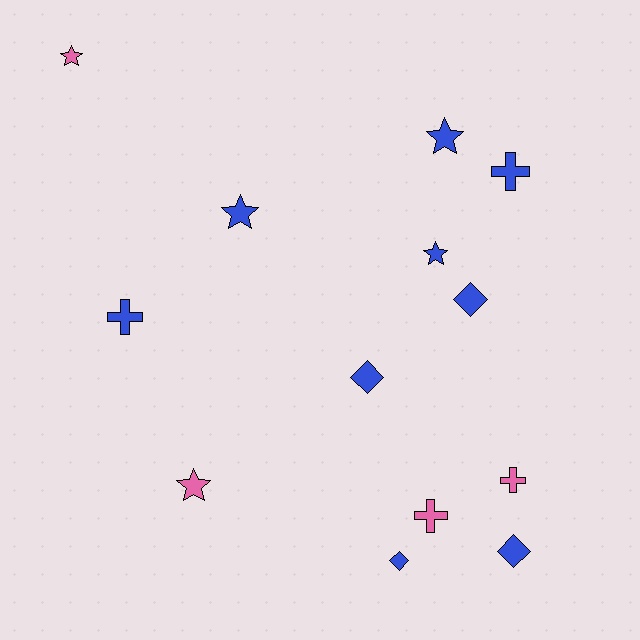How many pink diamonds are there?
There are no pink diamonds.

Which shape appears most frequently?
Star, with 5 objects.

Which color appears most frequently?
Blue, with 9 objects.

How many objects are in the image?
There are 13 objects.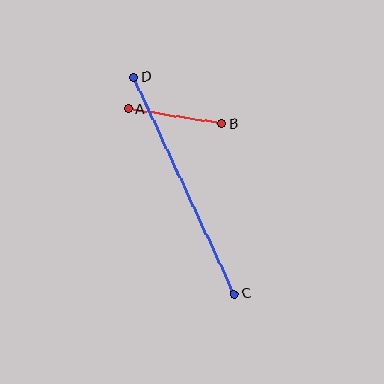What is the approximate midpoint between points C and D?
The midpoint is at approximately (184, 185) pixels.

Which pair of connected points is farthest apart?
Points C and D are farthest apart.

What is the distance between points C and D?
The distance is approximately 239 pixels.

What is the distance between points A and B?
The distance is approximately 94 pixels.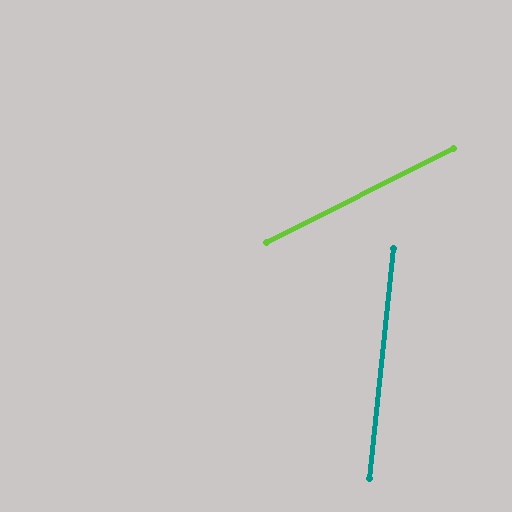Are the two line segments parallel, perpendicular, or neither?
Neither parallel nor perpendicular — they differ by about 58°.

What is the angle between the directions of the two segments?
Approximately 58 degrees.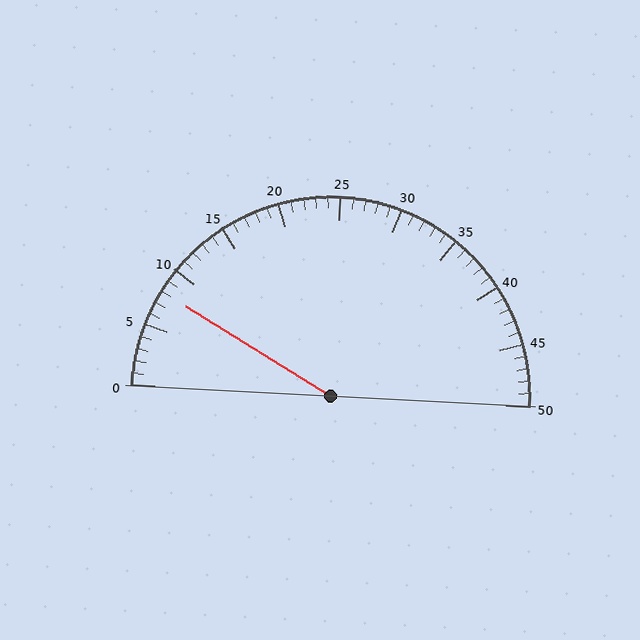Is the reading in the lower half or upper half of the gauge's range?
The reading is in the lower half of the range (0 to 50).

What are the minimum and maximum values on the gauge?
The gauge ranges from 0 to 50.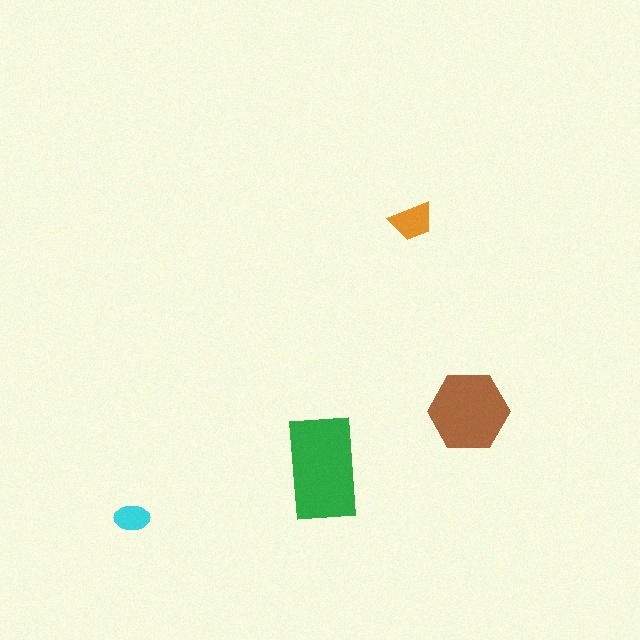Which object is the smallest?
The cyan ellipse.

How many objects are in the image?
There are 4 objects in the image.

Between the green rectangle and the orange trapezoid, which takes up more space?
The green rectangle.